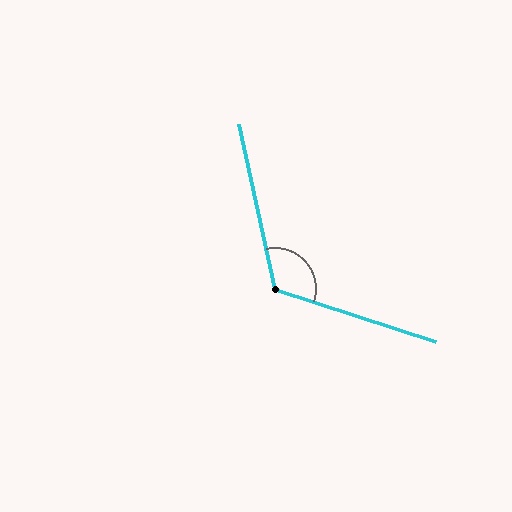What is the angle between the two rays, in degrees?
Approximately 120 degrees.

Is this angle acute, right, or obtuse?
It is obtuse.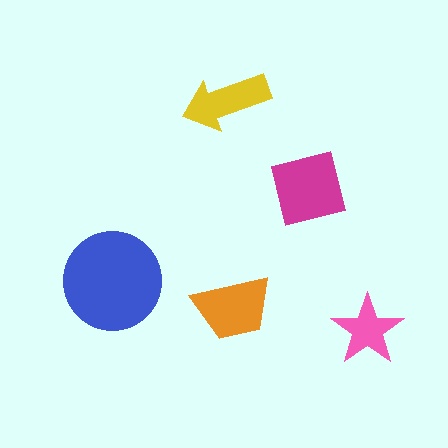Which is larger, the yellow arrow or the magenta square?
The magenta square.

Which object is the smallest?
The pink star.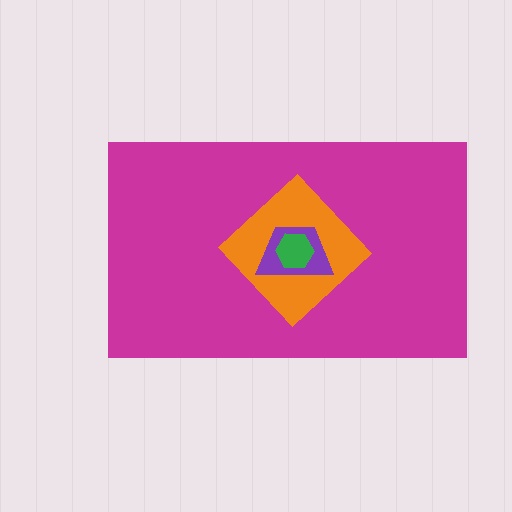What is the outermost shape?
The magenta rectangle.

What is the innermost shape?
The green hexagon.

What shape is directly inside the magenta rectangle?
The orange diamond.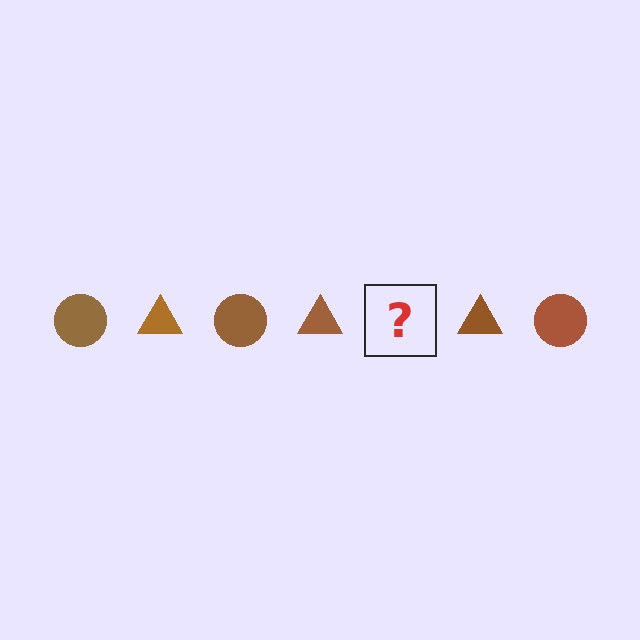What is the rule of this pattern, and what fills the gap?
The rule is that the pattern cycles through circle, triangle shapes in brown. The gap should be filled with a brown circle.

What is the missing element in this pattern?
The missing element is a brown circle.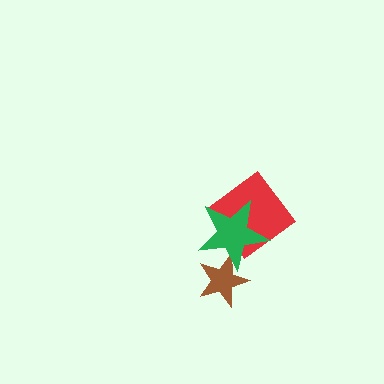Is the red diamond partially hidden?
Yes, it is partially covered by another shape.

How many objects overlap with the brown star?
1 object overlaps with the brown star.